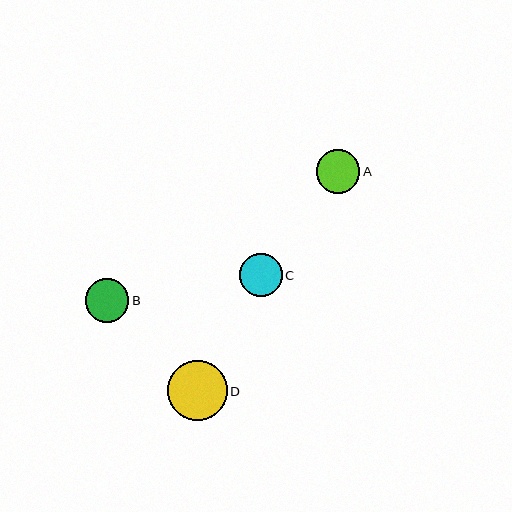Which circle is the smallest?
Circle C is the smallest with a size of approximately 43 pixels.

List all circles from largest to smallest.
From largest to smallest: D, A, B, C.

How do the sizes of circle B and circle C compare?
Circle B and circle C are approximately the same size.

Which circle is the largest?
Circle D is the largest with a size of approximately 60 pixels.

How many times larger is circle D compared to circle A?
Circle D is approximately 1.4 times the size of circle A.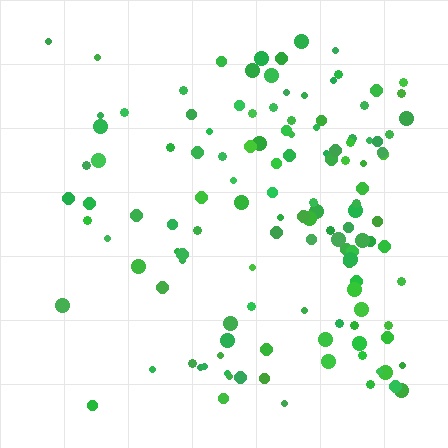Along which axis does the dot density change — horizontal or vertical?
Horizontal.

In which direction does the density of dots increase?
From left to right, with the right side densest.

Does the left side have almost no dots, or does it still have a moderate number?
Still a moderate number, just noticeably fewer than the right.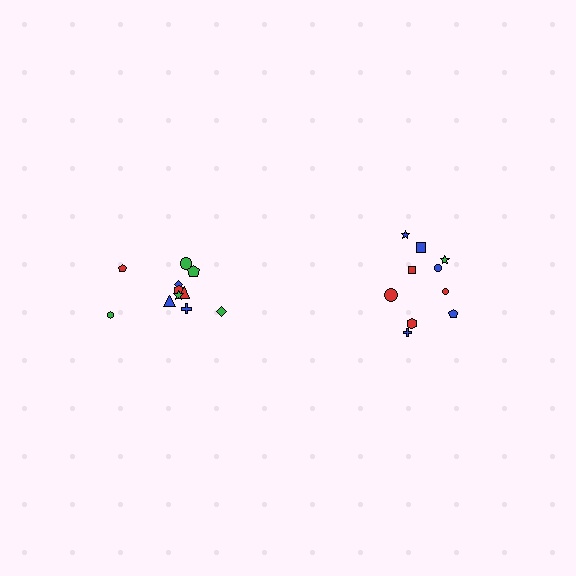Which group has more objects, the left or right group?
The left group.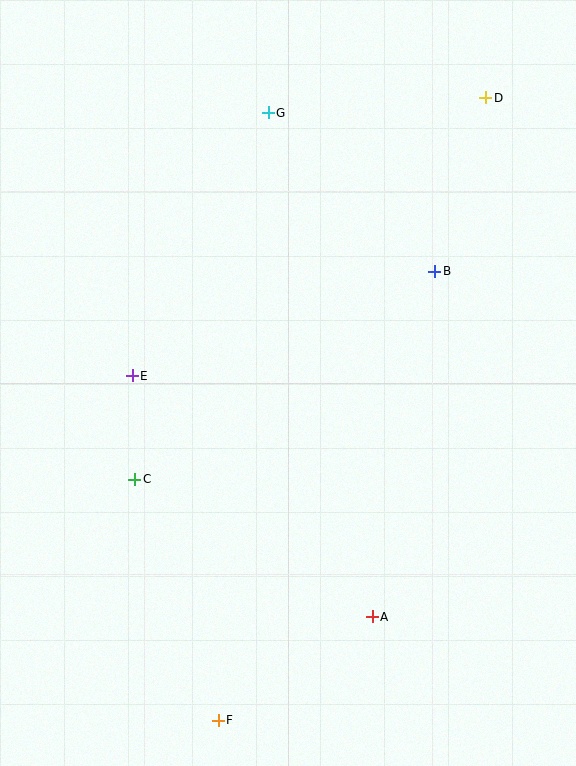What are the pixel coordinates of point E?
Point E is at (132, 376).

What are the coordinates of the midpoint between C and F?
The midpoint between C and F is at (176, 600).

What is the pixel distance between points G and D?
The distance between G and D is 218 pixels.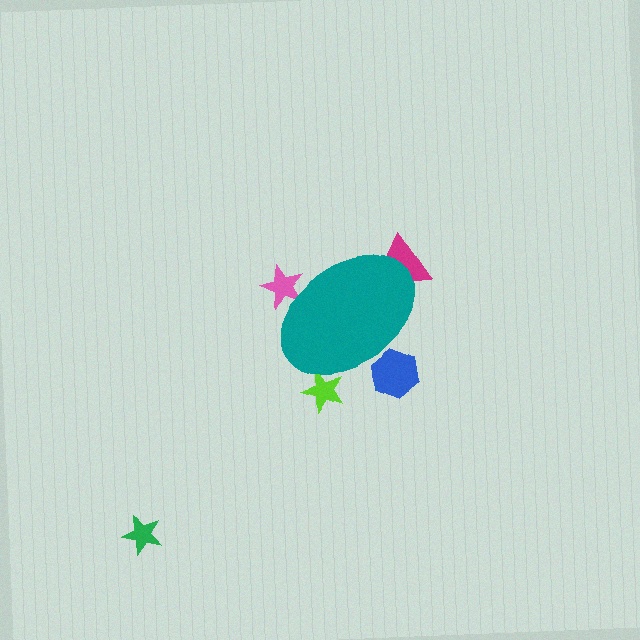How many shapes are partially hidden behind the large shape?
4 shapes are partially hidden.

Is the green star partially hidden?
No, the green star is fully visible.